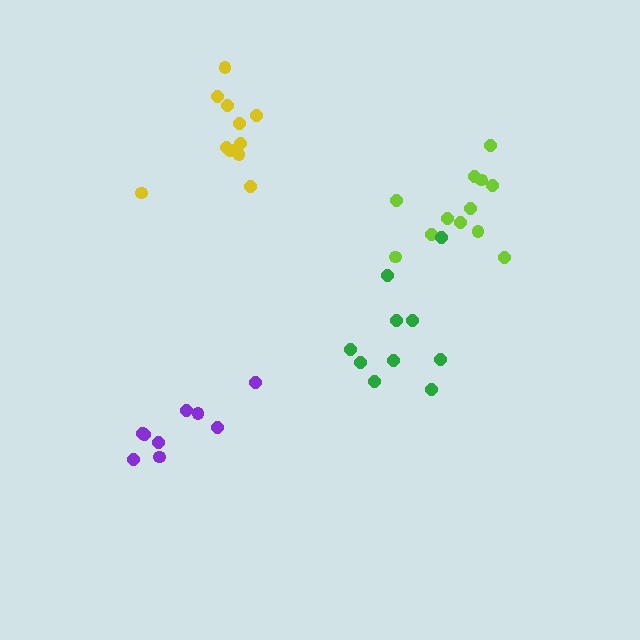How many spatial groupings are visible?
There are 4 spatial groupings.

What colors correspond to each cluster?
The clusters are colored: purple, yellow, lime, green.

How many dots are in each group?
Group 1: 9 dots, Group 2: 12 dots, Group 3: 12 dots, Group 4: 10 dots (43 total).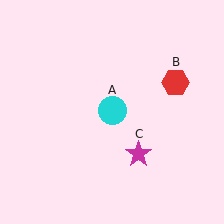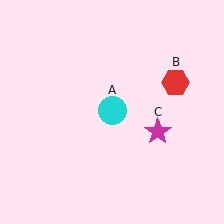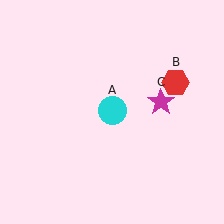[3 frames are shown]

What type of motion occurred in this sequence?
The magenta star (object C) rotated counterclockwise around the center of the scene.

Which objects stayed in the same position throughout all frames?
Cyan circle (object A) and red hexagon (object B) remained stationary.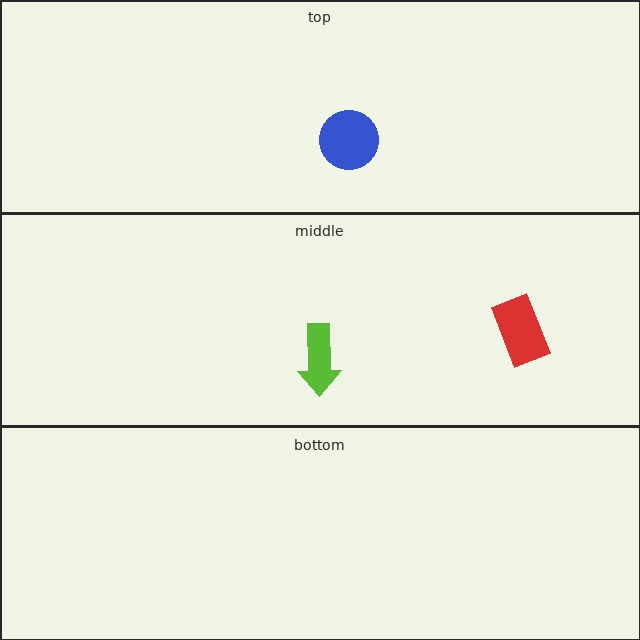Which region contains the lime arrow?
The middle region.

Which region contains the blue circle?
The top region.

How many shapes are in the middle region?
2.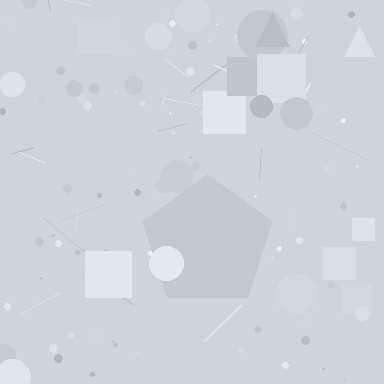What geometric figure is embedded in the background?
A pentagon is embedded in the background.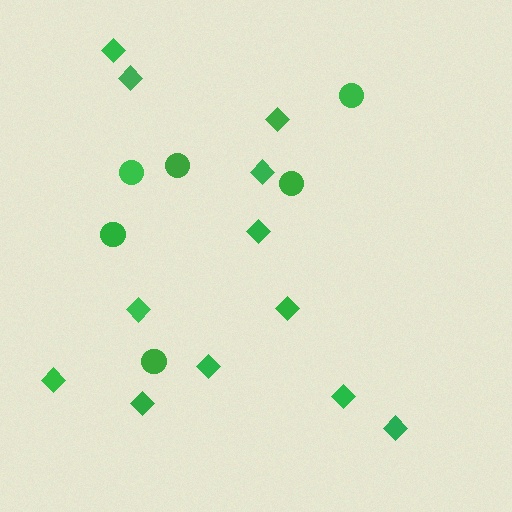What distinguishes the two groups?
There are 2 groups: one group of diamonds (12) and one group of circles (6).